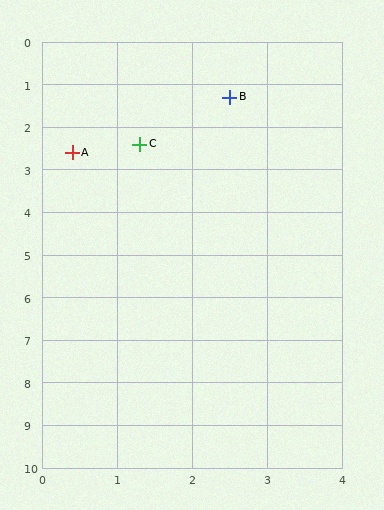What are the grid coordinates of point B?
Point B is at approximately (2.5, 1.3).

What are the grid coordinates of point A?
Point A is at approximately (0.4, 2.6).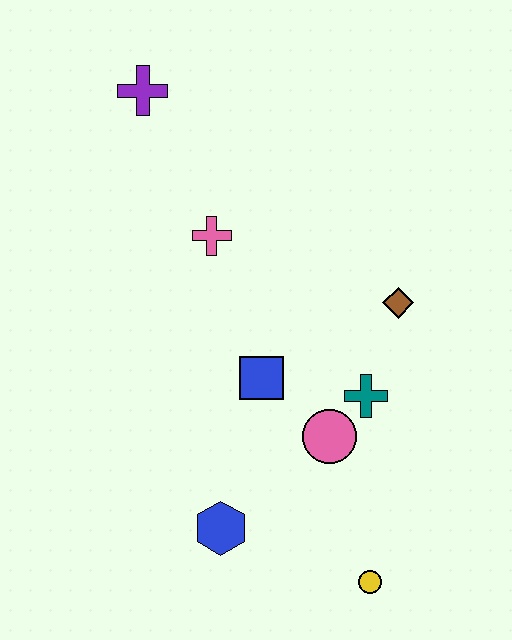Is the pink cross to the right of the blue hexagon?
No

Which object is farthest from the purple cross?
The yellow circle is farthest from the purple cross.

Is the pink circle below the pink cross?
Yes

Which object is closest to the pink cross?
The blue square is closest to the pink cross.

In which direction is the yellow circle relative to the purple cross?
The yellow circle is below the purple cross.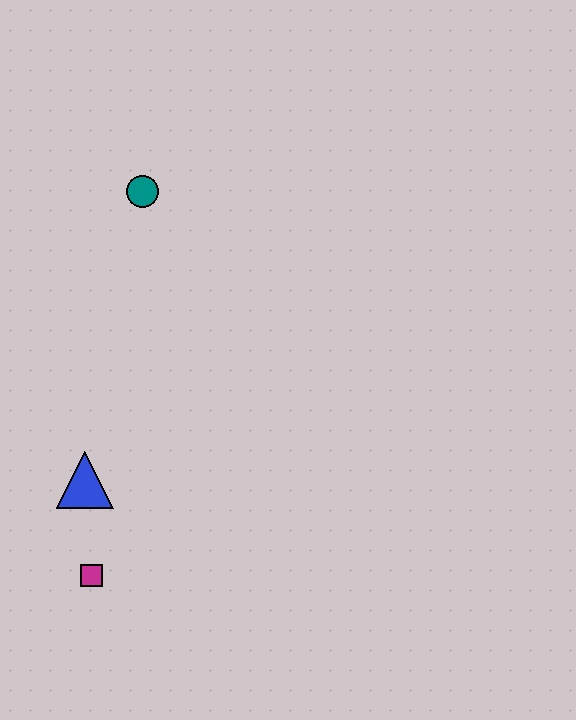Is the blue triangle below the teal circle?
Yes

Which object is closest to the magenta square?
The blue triangle is closest to the magenta square.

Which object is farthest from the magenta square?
The teal circle is farthest from the magenta square.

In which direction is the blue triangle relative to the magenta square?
The blue triangle is above the magenta square.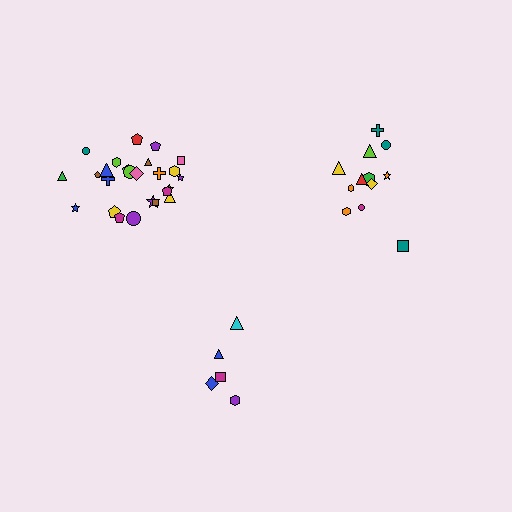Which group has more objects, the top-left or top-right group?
The top-left group.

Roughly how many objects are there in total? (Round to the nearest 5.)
Roughly 40 objects in total.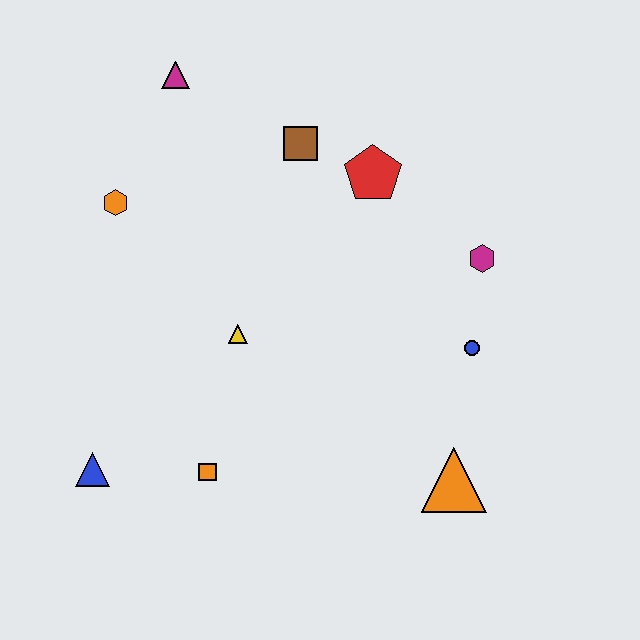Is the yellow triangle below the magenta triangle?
Yes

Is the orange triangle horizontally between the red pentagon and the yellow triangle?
No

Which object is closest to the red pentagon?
The brown square is closest to the red pentagon.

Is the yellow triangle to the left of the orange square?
No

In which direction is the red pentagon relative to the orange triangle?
The red pentagon is above the orange triangle.